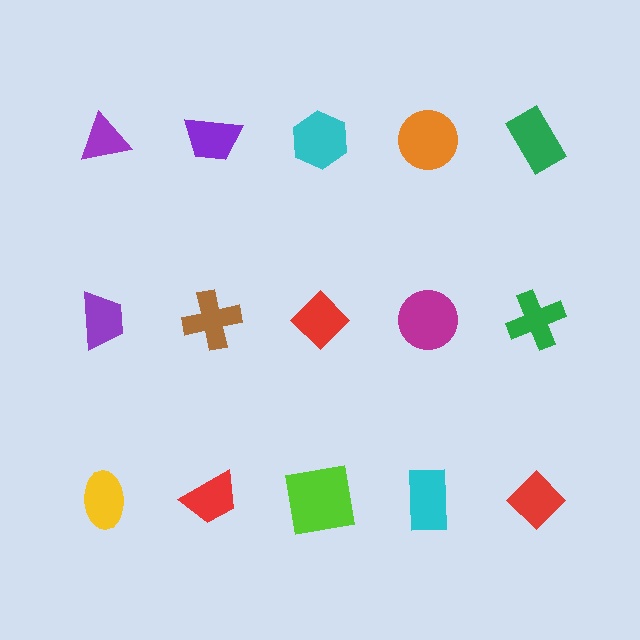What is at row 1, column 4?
An orange circle.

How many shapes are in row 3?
5 shapes.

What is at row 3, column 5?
A red diamond.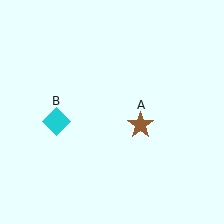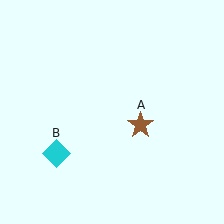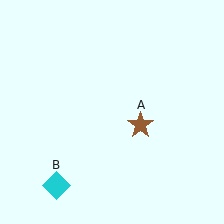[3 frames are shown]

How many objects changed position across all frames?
1 object changed position: cyan diamond (object B).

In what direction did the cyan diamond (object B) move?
The cyan diamond (object B) moved down.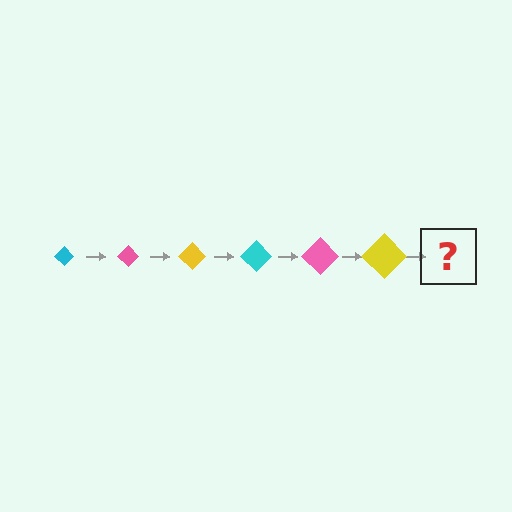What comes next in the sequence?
The next element should be a cyan diamond, larger than the previous one.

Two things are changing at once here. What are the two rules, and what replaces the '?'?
The two rules are that the diamond grows larger each step and the color cycles through cyan, pink, and yellow. The '?' should be a cyan diamond, larger than the previous one.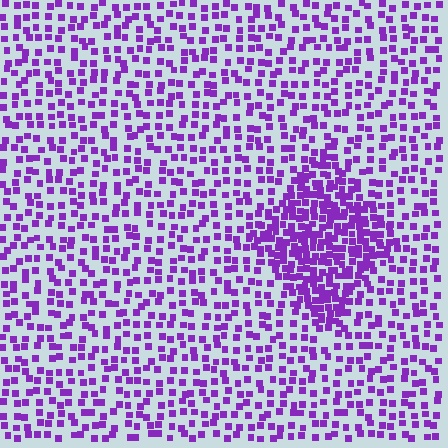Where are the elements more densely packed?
The elements are more densely packed inside the diamond boundary.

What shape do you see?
I see a diamond.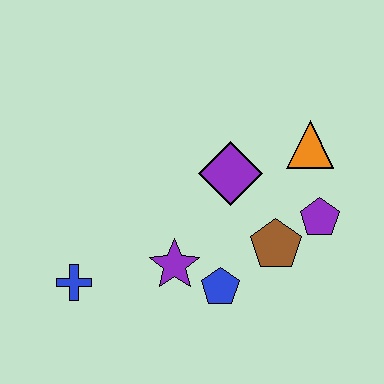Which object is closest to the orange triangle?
The purple pentagon is closest to the orange triangle.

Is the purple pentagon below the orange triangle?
Yes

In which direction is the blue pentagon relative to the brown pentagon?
The blue pentagon is to the left of the brown pentagon.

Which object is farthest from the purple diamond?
The blue cross is farthest from the purple diamond.